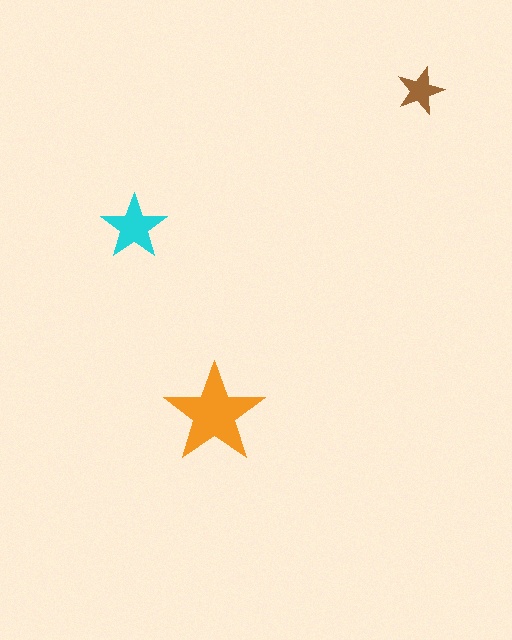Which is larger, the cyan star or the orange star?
The orange one.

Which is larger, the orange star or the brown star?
The orange one.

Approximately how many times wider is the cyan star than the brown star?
About 1.5 times wider.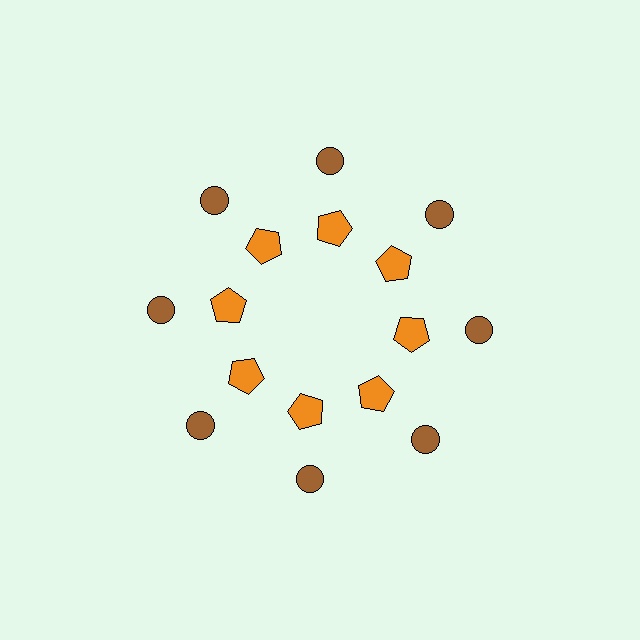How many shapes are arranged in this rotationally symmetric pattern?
There are 16 shapes, arranged in 8 groups of 2.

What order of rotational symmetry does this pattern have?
This pattern has 8-fold rotational symmetry.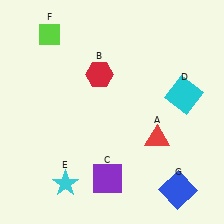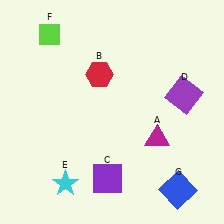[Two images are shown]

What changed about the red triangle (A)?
In Image 1, A is red. In Image 2, it changed to magenta.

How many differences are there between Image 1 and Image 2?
There are 2 differences between the two images.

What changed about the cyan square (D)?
In Image 1, D is cyan. In Image 2, it changed to purple.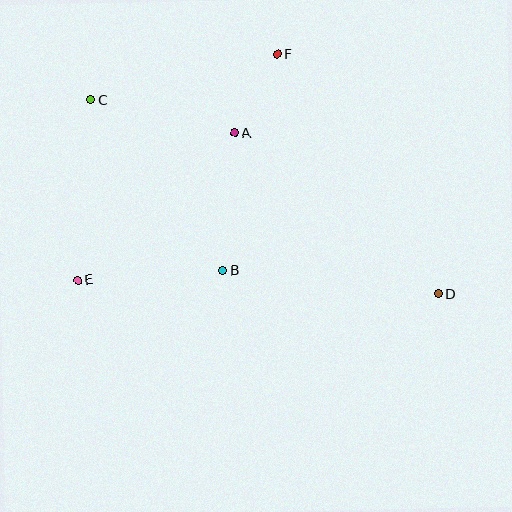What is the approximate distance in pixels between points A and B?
The distance between A and B is approximately 138 pixels.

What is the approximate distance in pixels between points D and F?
The distance between D and F is approximately 289 pixels.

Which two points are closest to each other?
Points A and F are closest to each other.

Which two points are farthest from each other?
Points C and D are farthest from each other.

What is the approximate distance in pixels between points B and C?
The distance between B and C is approximately 216 pixels.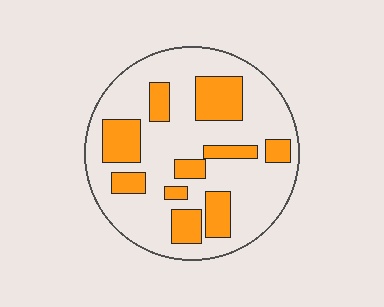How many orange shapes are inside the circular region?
10.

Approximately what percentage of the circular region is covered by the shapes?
Approximately 30%.